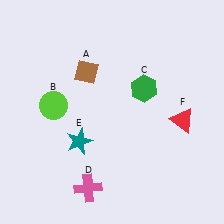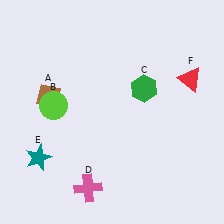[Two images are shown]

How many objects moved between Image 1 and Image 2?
3 objects moved between the two images.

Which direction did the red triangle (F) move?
The red triangle (F) moved up.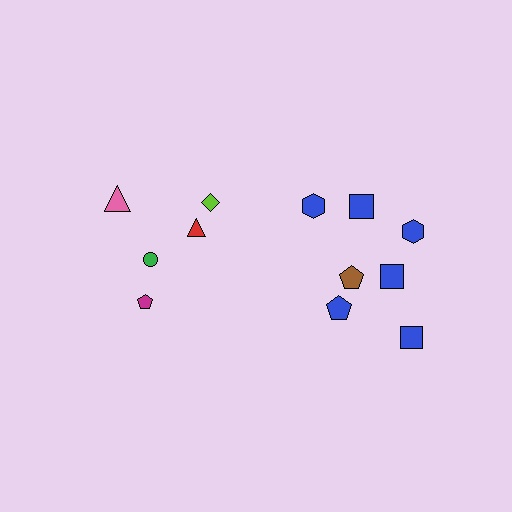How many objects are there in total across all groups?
There are 12 objects.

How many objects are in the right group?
There are 7 objects.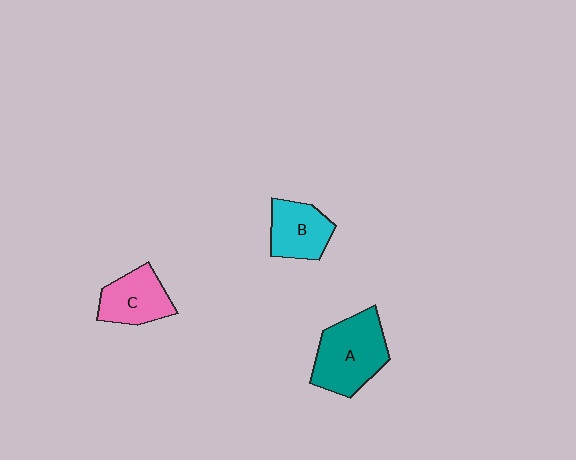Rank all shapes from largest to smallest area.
From largest to smallest: A (teal), C (pink), B (cyan).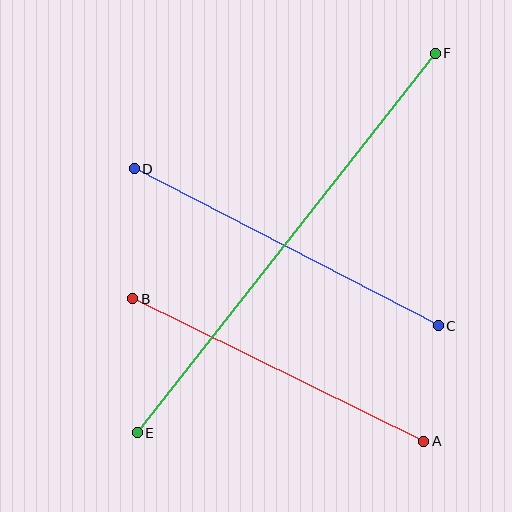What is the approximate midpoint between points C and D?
The midpoint is at approximately (286, 247) pixels.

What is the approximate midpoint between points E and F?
The midpoint is at approximately (286, 243) pixels.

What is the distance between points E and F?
The distance is approximately 483 pixels.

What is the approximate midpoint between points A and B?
The midpoint is at approximately (278, 370) pixels.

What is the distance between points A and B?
The distance is approximately 324 pixels.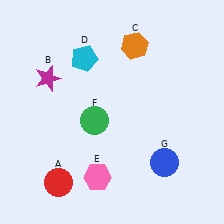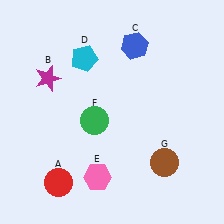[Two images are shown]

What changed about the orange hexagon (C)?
In Image 1, C is orange. In Image 2, it changed to blue.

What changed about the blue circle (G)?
In Image 1, G is blue. In Image 2, it changed to brown.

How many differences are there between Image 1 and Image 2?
There are 2 differences between the two images.